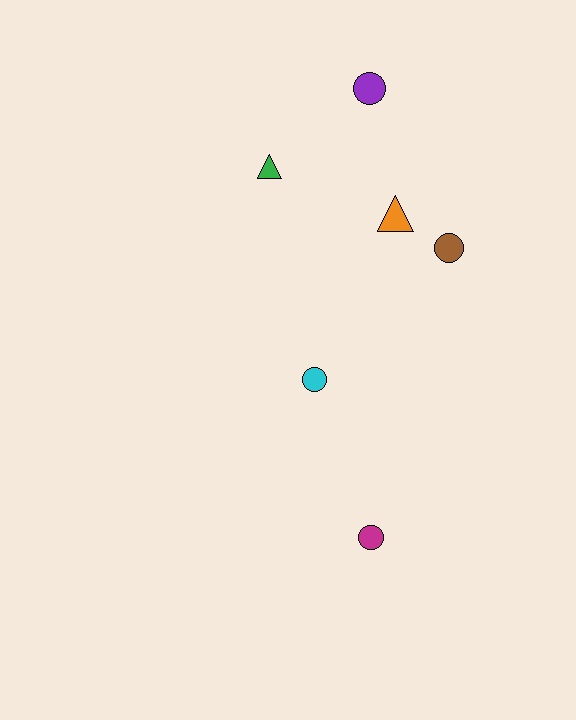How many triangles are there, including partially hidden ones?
There are 2 triangles.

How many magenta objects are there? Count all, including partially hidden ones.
There is 1 magenta object.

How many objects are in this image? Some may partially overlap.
There are 6 objects.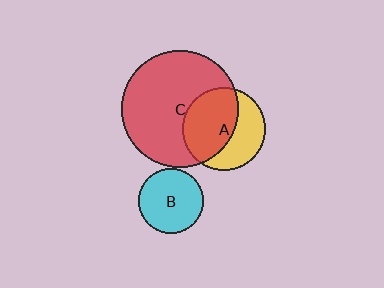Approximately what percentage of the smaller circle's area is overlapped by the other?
Approximately 60%.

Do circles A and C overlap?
Yes.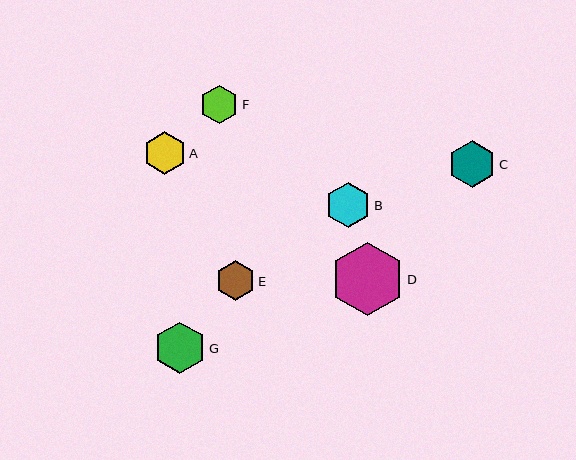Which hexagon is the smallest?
Hexagon F is the smallest with a size of approximately 39 pixels.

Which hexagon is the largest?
Hexagon D is the largest with a size of approximately 74 pixels.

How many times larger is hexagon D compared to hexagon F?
Hexagon D is approximately 1.9 times the size of hexagon F.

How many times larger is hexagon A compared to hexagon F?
Hexagon A is approximately 1.1 times the size of hexagon F.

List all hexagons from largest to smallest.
From largest to smallest: D, G, C, B, A, E, F.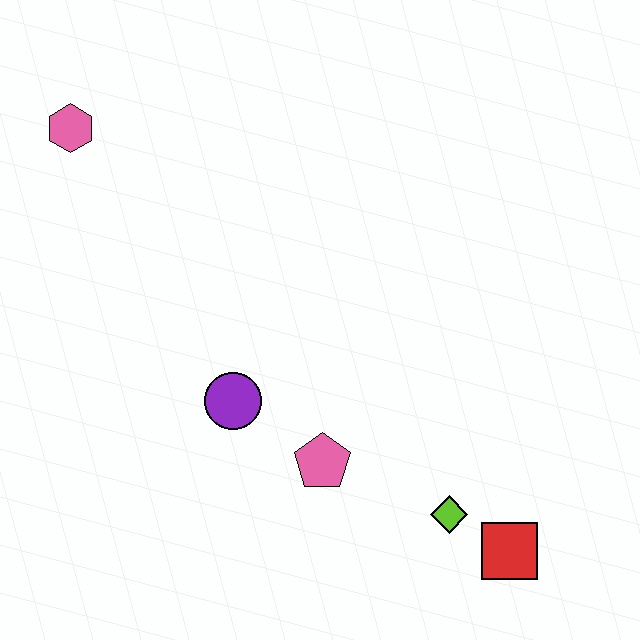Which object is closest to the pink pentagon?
The purple circle is closest to the pink pentagon.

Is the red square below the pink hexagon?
Yes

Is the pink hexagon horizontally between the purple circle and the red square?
No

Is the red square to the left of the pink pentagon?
No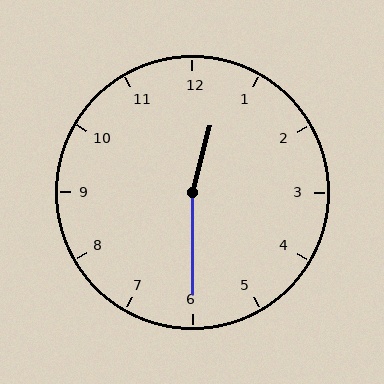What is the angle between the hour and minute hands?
Approximately 165 degrees.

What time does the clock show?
12:30.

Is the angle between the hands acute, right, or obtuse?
It is obtuse.